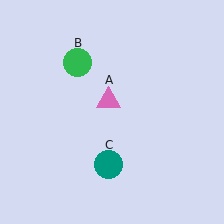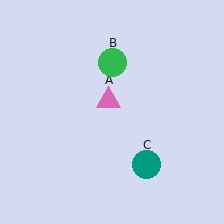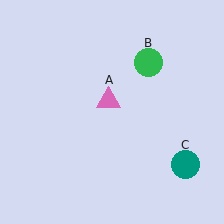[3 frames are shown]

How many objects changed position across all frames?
2 objects changed position: green circle (object B), teal circle (object C).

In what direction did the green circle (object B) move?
The green circle (object B) moved right.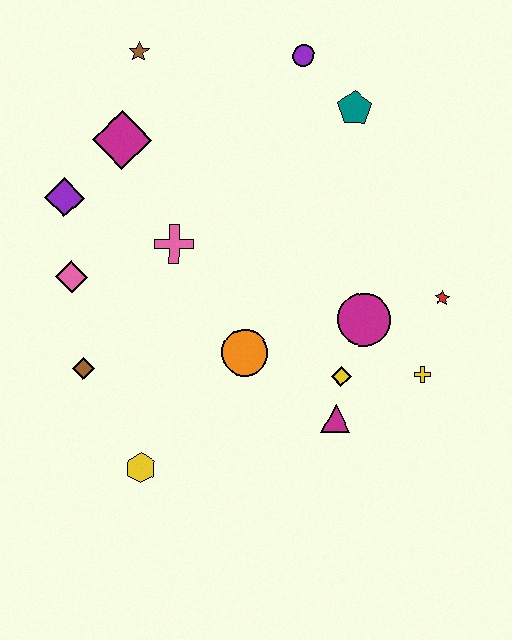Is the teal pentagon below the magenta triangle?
No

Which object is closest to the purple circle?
The teal pentagon is closest to the purple circle.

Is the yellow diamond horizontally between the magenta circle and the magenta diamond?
Yes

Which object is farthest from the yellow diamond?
The brown star is farthest from the yellow diamond.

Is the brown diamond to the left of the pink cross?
Yes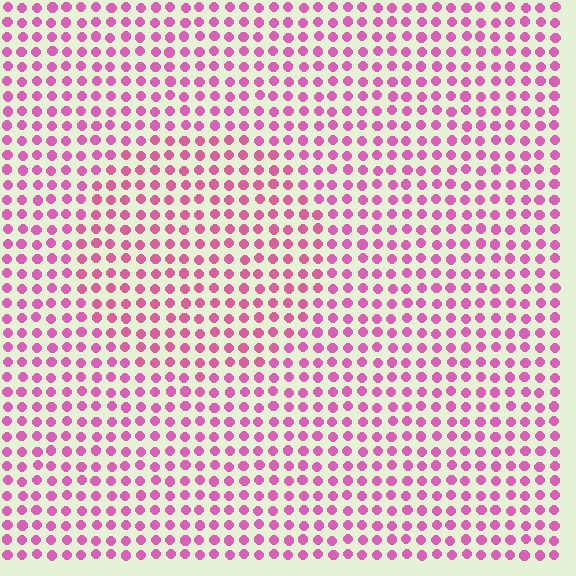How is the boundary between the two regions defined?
The boundary is defined purely by a slight shift in hue (about 14 degrees). Spacing, size, and orientation are identical on both sides.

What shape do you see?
I see a circle.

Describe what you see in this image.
The image is filled with small pink elements in a uniform arrangement. A circle-shaped region is visible where the elements are tinted to a slightly different hue, forming a subtle color boundary.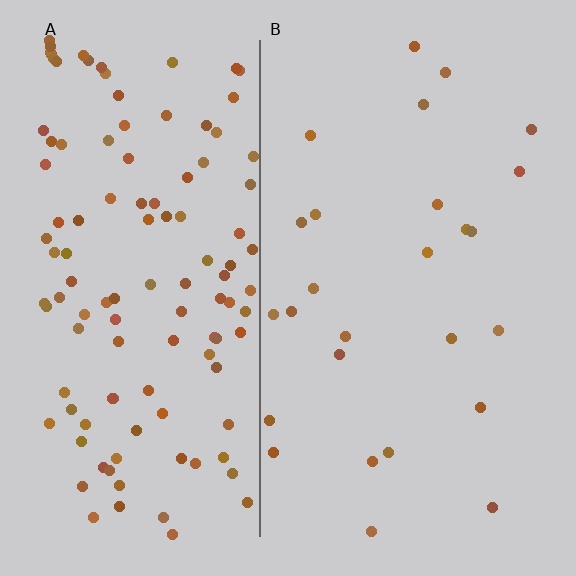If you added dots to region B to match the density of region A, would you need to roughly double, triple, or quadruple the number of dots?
Approximately quadruple.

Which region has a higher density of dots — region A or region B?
A (the left).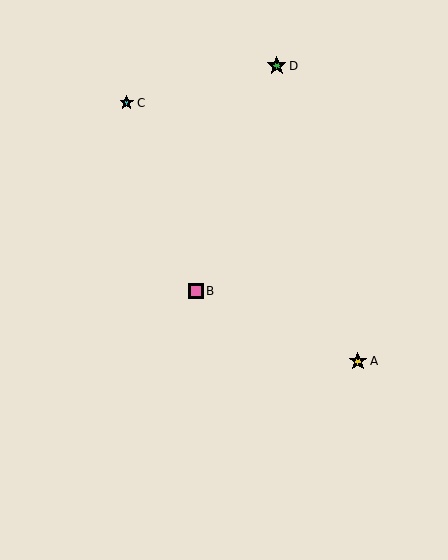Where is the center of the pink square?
The center of the pink square is at (196, 291).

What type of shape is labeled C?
Shape C is a cyan star.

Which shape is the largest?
The green star (labeled D) is the largest.